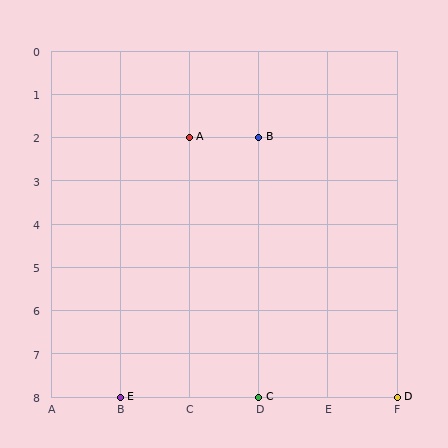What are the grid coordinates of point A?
Point A is at grid coordinates (C, 2).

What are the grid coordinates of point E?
Point E is at grid coordinates (B, 8).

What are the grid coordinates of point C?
Point C is at grid coordinates (D, 8).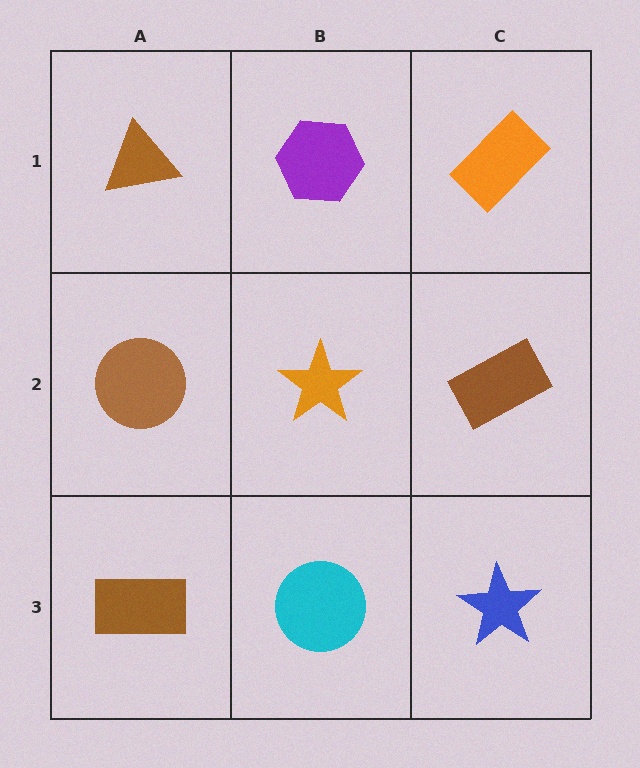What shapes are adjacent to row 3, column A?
A brown circle (row 2, column A), a cyan circle (row 3, column B).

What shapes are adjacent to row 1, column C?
A brown rectangle (row 2, column C), a purple hexagon (row 1, column B).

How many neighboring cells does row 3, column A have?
2.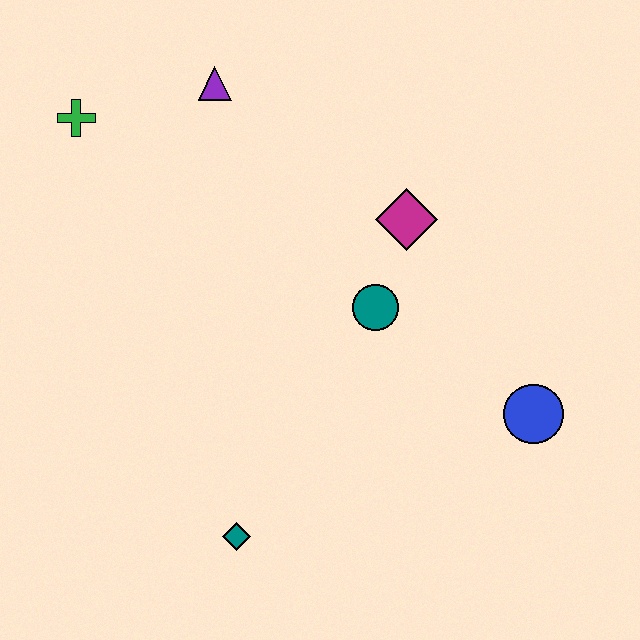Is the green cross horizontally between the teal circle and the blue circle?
No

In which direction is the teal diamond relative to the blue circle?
The teal diamond is to the left of the blue circle.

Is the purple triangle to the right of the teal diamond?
No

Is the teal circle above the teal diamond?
Yes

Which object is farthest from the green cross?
The blue circle is farthest from the green cross.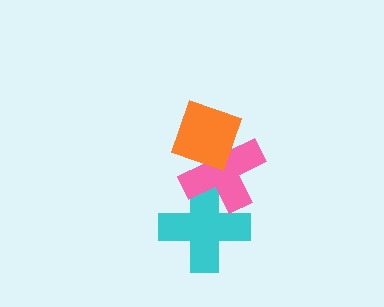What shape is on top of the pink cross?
The orange diamond is on top of the pink cross.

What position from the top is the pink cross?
The pink cross is 2nd from the top.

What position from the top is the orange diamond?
The orange diamond is 1st from the top.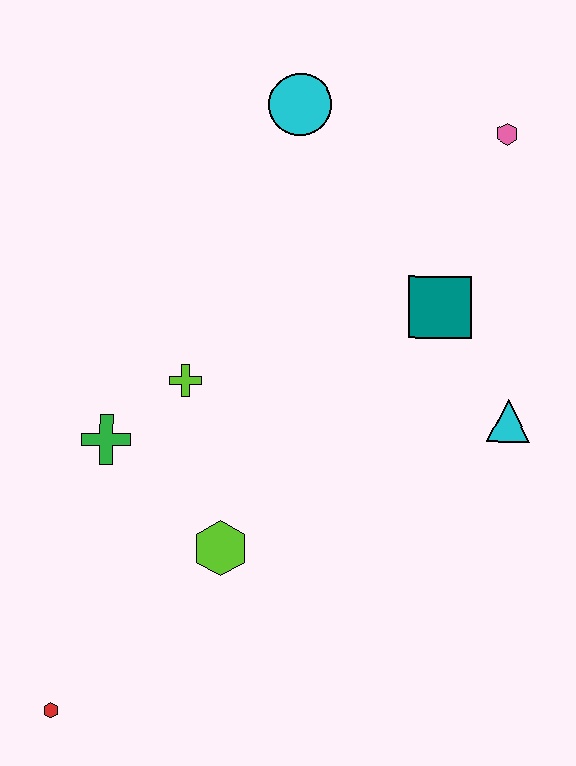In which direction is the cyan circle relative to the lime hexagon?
The cyan circle is above the lime hexagon.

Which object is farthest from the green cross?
The pink hexagon is farthest from the green cross.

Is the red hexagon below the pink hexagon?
Yes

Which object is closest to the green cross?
The lime cross is closest to the green cross.